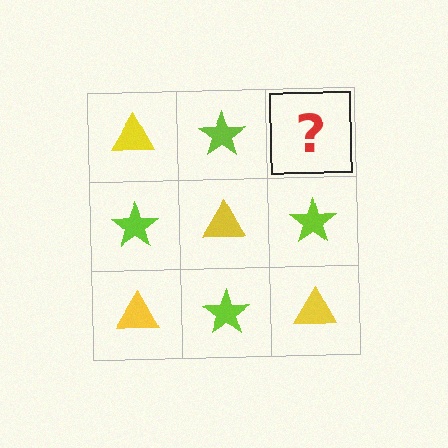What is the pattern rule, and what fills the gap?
The rule is that it alternates yellow triangle and lime star in a checkerboard pattern. The gap should be filled with a yellow triangle.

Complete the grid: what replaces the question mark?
The question mark should be replaced with a yellow triangle.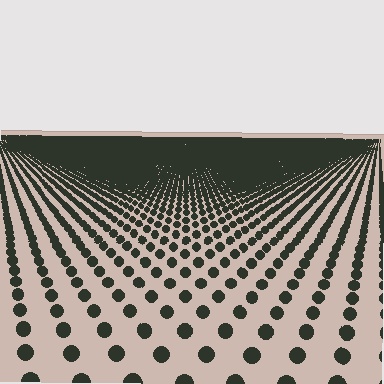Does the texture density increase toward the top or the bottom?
Density increases toward the top.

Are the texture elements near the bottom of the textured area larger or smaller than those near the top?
Larger. Near the bottom, elements are closer to the viewer and appear at a bigger on-screen size.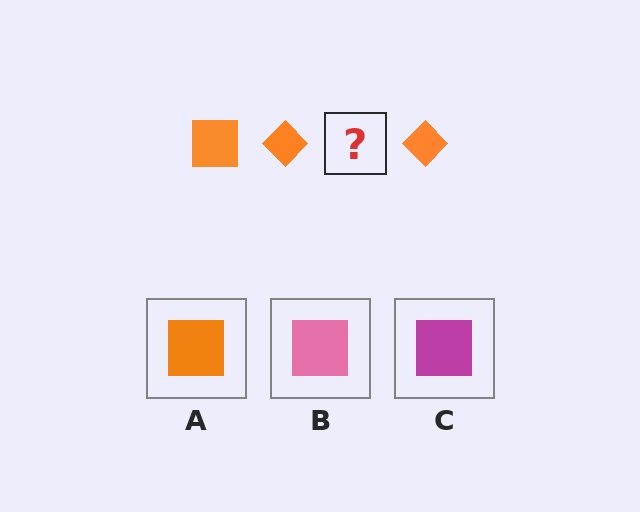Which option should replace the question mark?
Option A.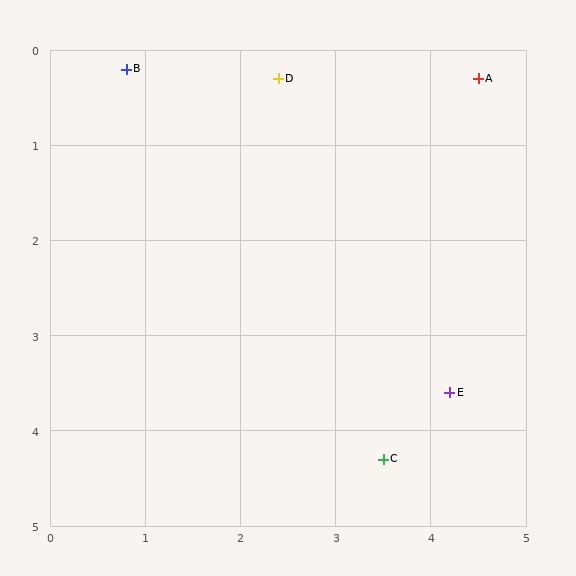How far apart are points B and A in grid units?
Points B and A are about 3.7 grid units apart.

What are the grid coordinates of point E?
Point E is at approximately (4.2, 3.6).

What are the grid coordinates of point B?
Point B is at approximately (0.8, 0.2).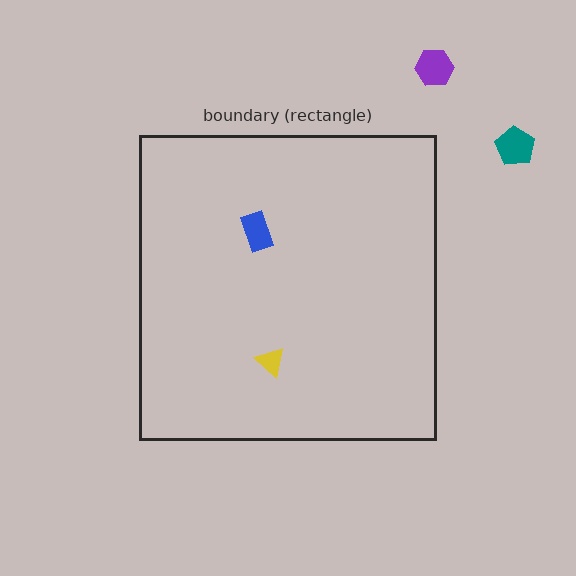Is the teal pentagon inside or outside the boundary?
Outside.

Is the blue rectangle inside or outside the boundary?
Inside.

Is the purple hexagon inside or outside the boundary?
Outside.